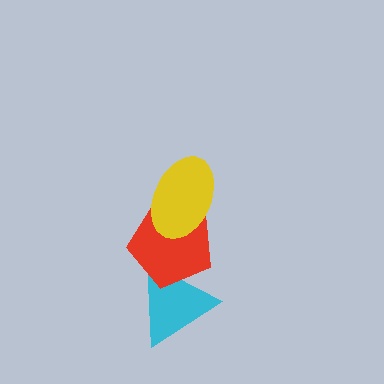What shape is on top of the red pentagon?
The yellow ellipse is on top of the red pentagon.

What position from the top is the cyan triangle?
The cyan triangle is 3rd from the top.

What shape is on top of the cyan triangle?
The red pentagon is on top of the cyan triangle.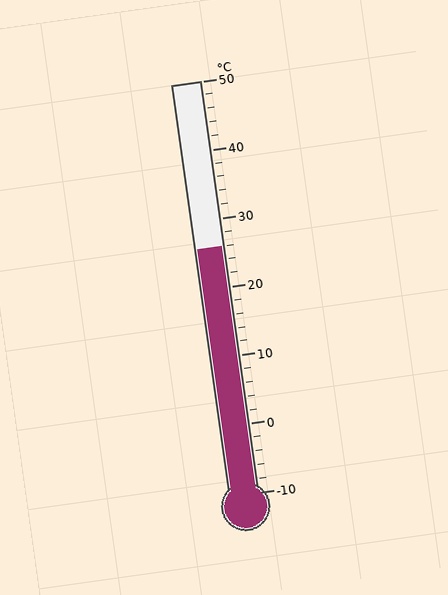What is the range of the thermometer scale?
The thermometer scale ranges from -10°C to 50°C.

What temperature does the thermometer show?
The thermometer shows approximately 26°C.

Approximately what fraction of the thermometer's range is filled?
The thermometer is filled to approximately 60% of its range.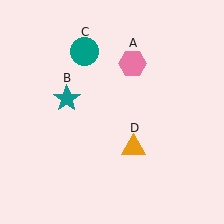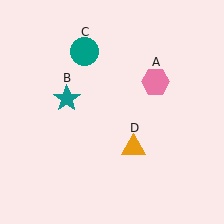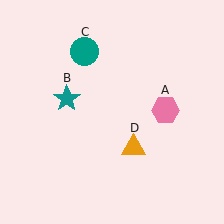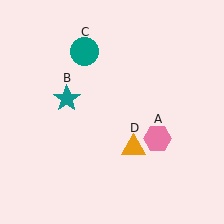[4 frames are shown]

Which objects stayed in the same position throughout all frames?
Teal star (object B) and teal circle (object C) and orange triangle (object D) remained stationary.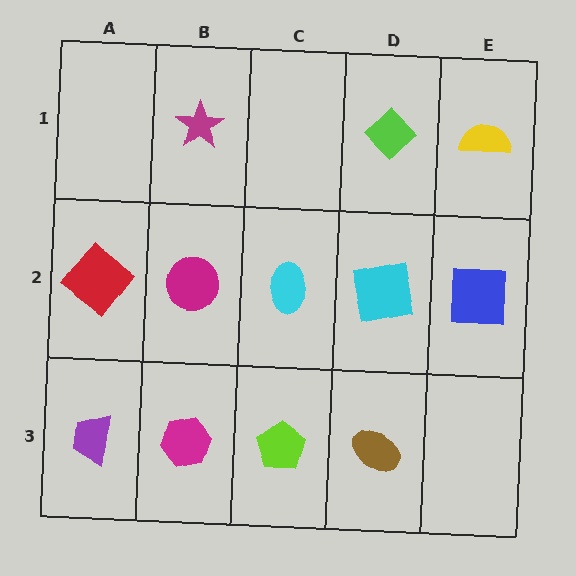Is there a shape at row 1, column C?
No, that cell is empty.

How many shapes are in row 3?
4 shapes.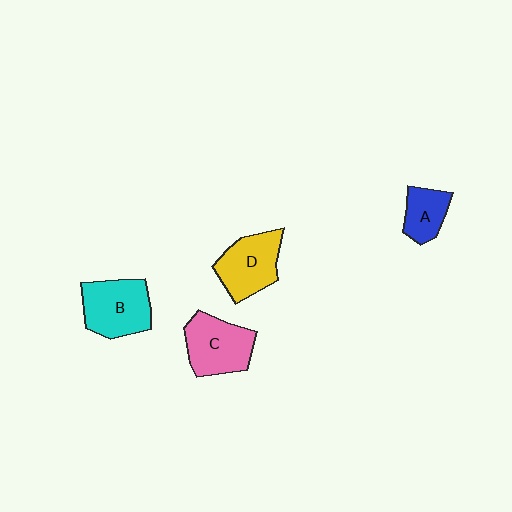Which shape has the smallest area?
Shape A (blue).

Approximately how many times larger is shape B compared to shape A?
Approximately 1.7 times.